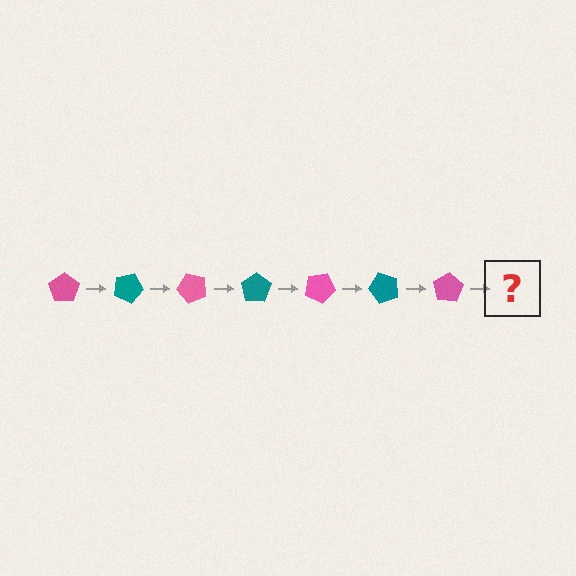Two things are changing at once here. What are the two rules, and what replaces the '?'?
The two rules are that it rotates 25 degrees each step and the color cycles through pink and teal. The '?' should be a teal pentagon, rotated 175 degrees from the start.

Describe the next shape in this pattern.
It should be a teal pentagon, rotated 175 degrees from the start.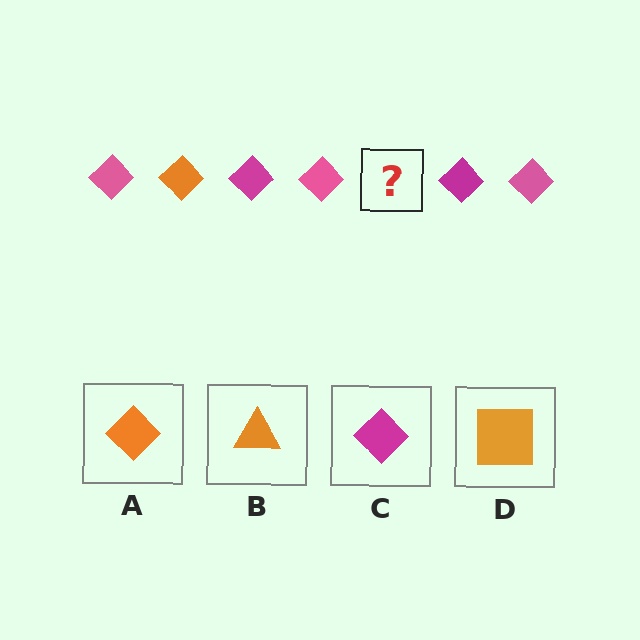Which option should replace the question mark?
Option A.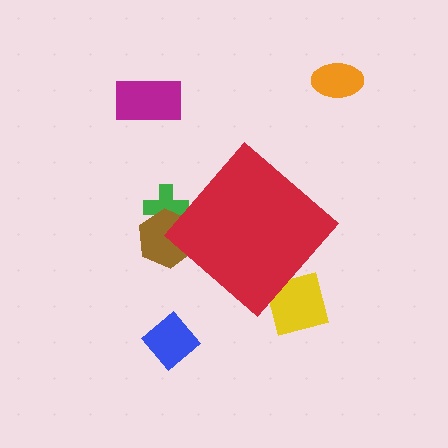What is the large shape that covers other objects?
A red diamond.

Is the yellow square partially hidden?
Yes, the yellow square is partially hidden behind the red diamond.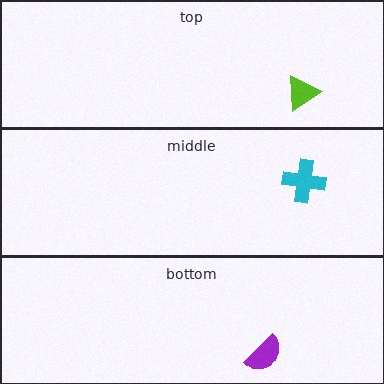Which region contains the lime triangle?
The top region.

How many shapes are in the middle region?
1.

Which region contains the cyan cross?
The middle region.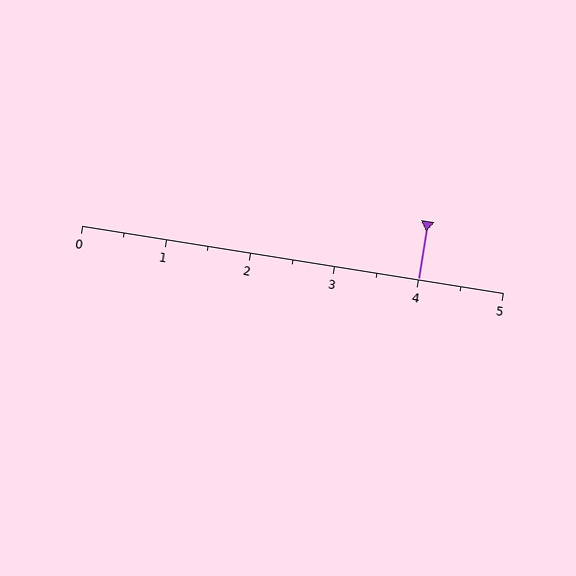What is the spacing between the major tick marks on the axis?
The major ticks are spaced 1 apart.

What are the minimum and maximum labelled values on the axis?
The axis runs from 0 to 5.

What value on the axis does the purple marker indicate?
The marker indicates approximately 4.